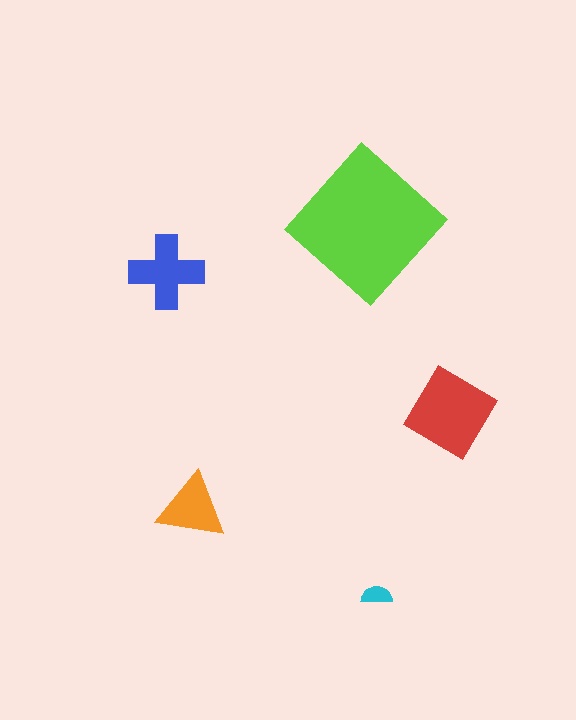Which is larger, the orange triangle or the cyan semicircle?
The orange triangle.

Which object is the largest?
The lime diamond.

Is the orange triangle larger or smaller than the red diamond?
Smaller.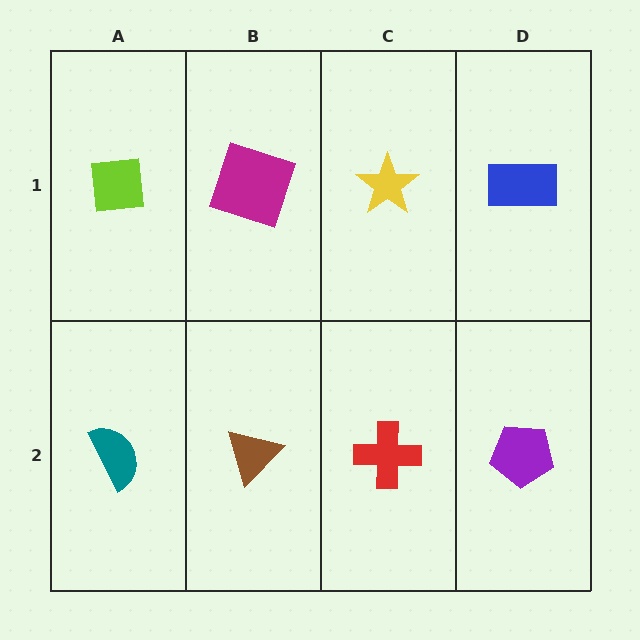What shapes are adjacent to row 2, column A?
A lime square (row 1, column A), a brown triangle (row 2, column B).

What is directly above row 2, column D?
A blue rectangle.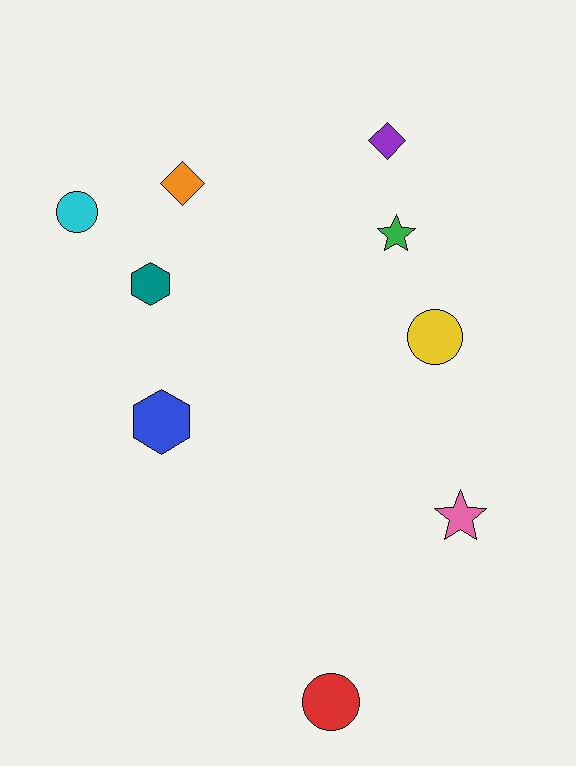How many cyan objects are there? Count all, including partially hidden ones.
There is 1 cyan object.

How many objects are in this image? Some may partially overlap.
There are 9 objects.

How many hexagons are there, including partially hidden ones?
There are 2 hexagons.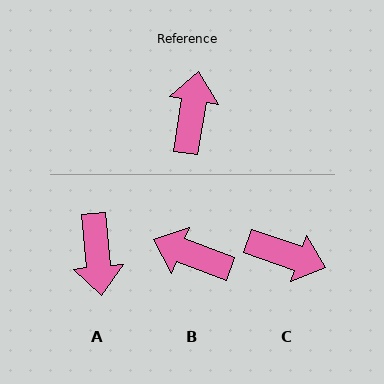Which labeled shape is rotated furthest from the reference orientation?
A, about 166 degrees away.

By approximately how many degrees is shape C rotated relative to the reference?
Approximately 100 degrees clockwise.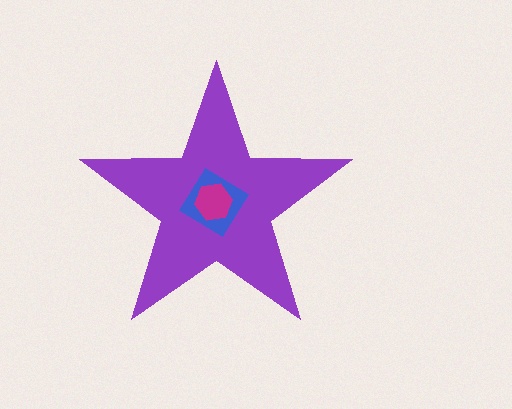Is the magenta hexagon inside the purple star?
Yes.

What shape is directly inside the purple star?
The blue diamond.